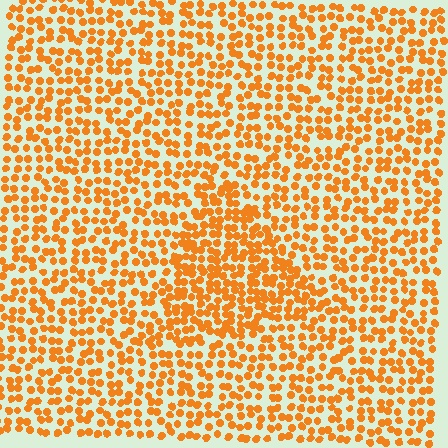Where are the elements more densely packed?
The elements are more densely packed inside the triangle boundary.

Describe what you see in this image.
The image contains small orange elements arranged at two different densities. A triangle-shaped region is visible where the elements are more densely packed than the surrounding area.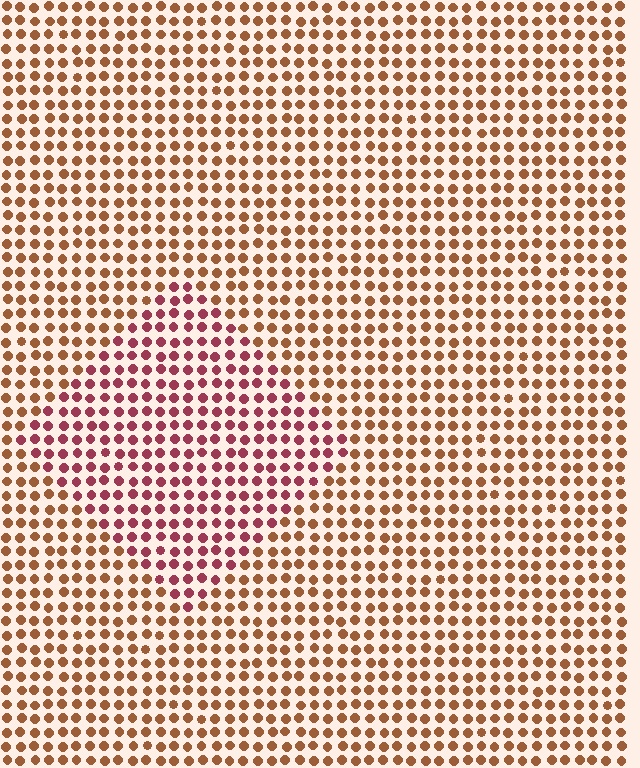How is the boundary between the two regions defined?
The boundary is defined purely by a slight shift in hue (about 39 degrees). Spacing, size, and orientation are identical on both sides.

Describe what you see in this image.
The image is filled with small brown elements in a uniform arrangement. A diamond-shaped region is visible where the elements are tinted to a slightly different hue, forming a subtle color boundary.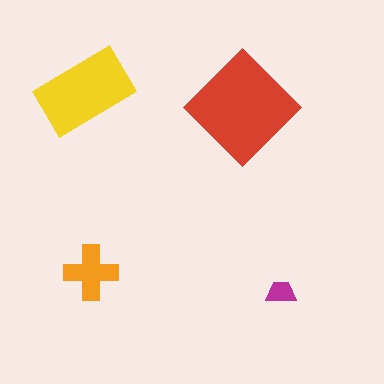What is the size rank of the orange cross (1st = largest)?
3rd.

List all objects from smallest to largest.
The magenta trapezoid, the orange cross, the yellow rectangle, the red diamond.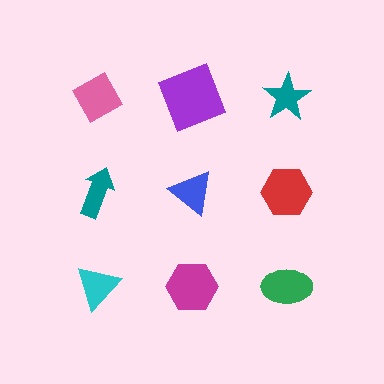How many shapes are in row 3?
3 shapes.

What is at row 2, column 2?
A blue triangle.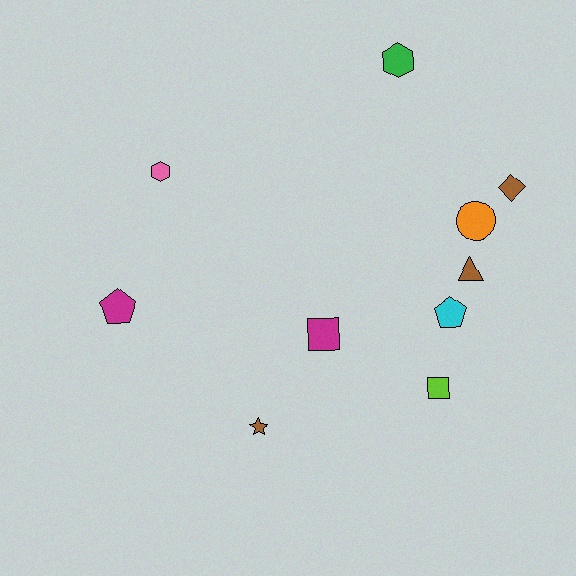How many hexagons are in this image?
There are 2 hexagons.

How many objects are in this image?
There are 10 objects.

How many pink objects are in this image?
There is 1 pink object.